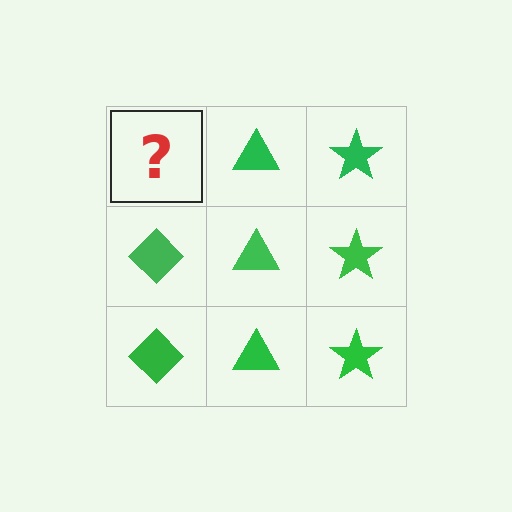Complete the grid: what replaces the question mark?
The question mark should be replaced with a green diamond.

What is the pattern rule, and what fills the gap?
The rule is that each column has a consistent shape. The gap should be filled with a green diamond.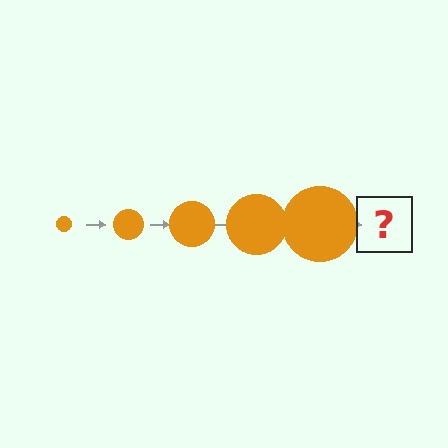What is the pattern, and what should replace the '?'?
The pattern is that the circle gets progressively larger each step. The '?' should be an orange circle, larger than the previous one.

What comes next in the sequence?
The next element should be an orange circle, larger than the previous one.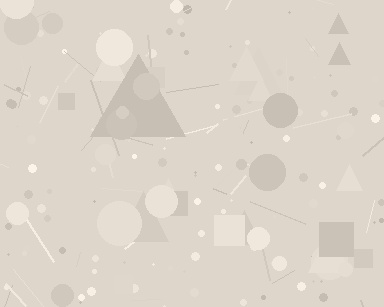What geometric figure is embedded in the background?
A triangle is embedded in the background.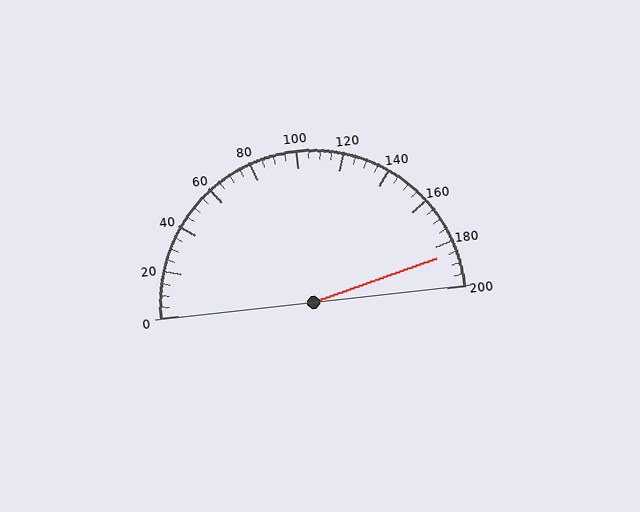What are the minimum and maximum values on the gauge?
The gauge ranges from 0 to 200.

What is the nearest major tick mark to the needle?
The nearest major tick mark is 180.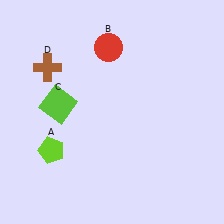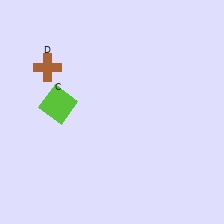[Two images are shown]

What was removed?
The lime pentagon (A), the red circle (B) were removed in Image 2.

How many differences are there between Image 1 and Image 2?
There are 2 differences between the two images.